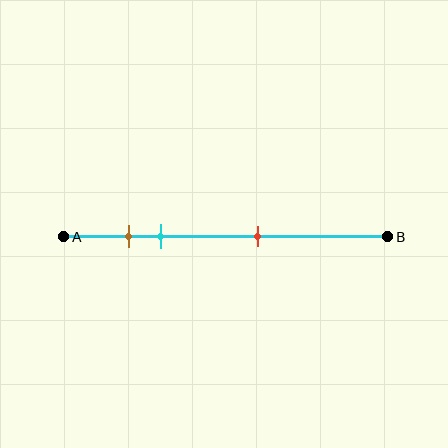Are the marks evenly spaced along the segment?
No, the marks are not evenly spaced.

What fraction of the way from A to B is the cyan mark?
The cyan mark is approximately 30% (0.3) of the way from A to B.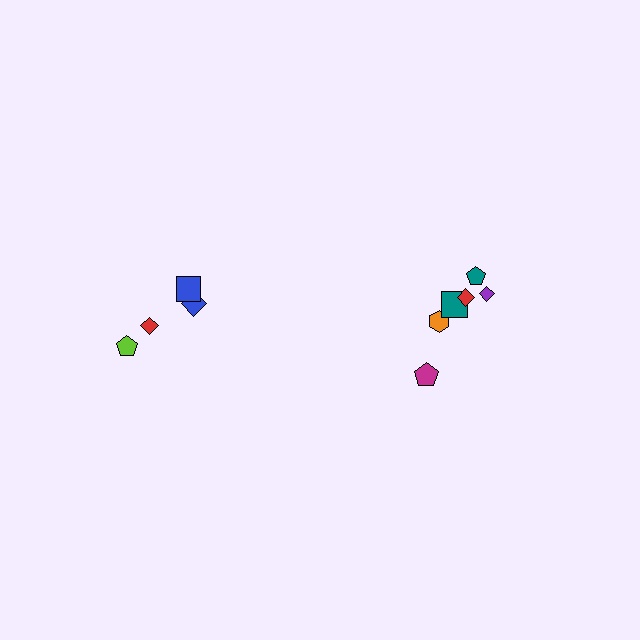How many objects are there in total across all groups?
There are 10 objects.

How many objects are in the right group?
There are 6 objects.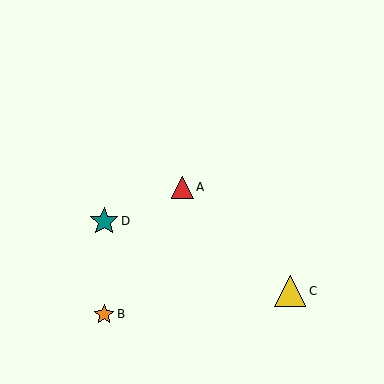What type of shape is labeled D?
Shape D is a teal star.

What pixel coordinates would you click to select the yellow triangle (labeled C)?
Click at (290, 291) to select the yellow triangle C.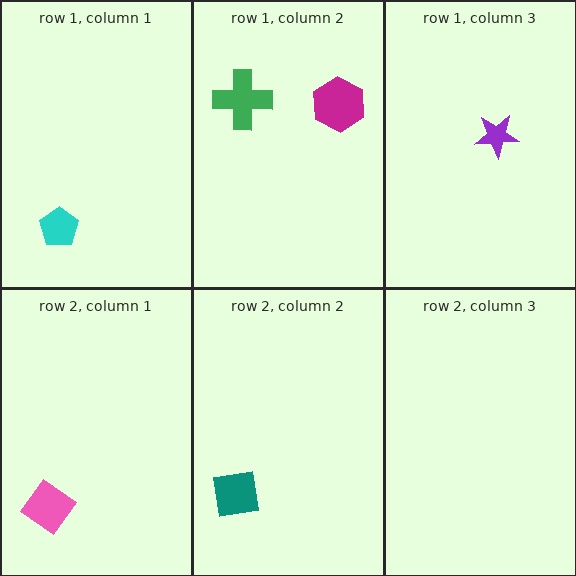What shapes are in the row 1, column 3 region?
The purple star.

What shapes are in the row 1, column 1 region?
The cyan pentagon.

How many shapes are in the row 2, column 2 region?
1.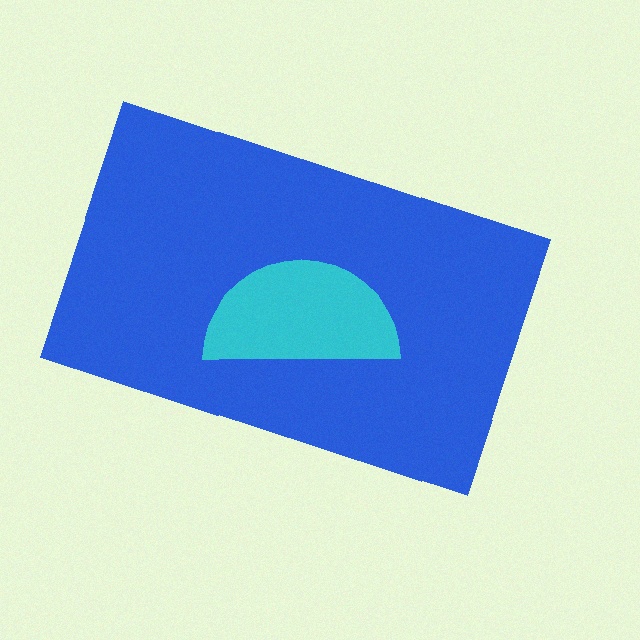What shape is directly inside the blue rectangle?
The cyan semicircle.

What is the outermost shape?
The blue rectangle.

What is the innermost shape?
The cyan semicircle.